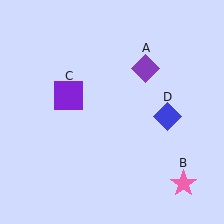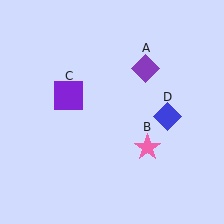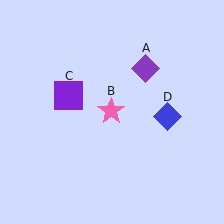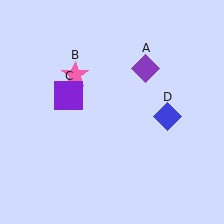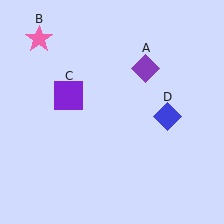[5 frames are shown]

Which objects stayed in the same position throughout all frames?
Purple diamond (object A) and purple square (object C) and blue diamond (object D) remained stationary.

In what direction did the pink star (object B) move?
The pink star (object B) moved up and to the left.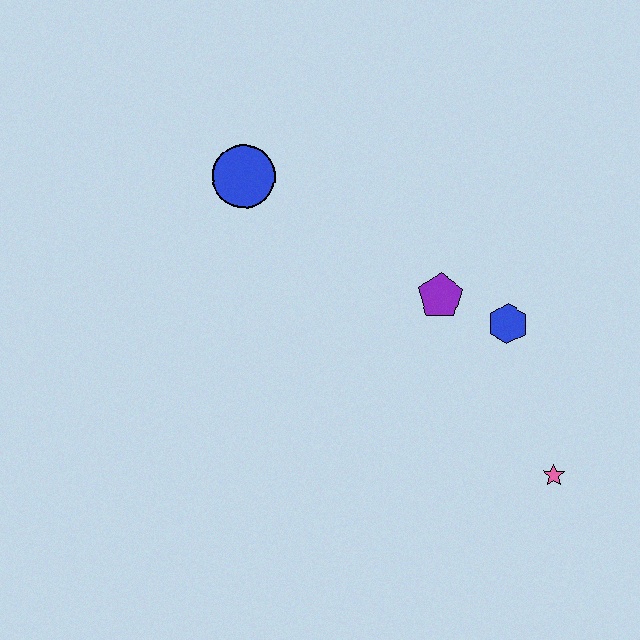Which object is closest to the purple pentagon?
The blue hexagon is closest to the purple pentagon.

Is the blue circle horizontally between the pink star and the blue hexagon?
No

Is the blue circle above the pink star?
Yes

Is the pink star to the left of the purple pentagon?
No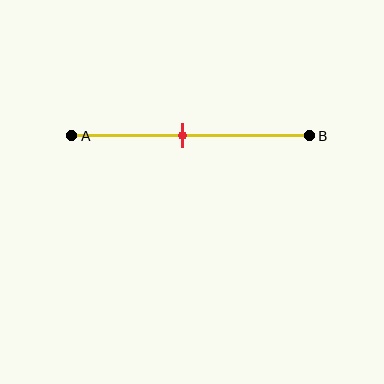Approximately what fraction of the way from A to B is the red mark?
The red mark is approximately 45% of the way from A to B.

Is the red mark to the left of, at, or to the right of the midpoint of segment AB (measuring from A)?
The red mark is to the left of the midpoint of segment AB.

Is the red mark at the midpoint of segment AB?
No, the mark is at about 45% from A, not at the 50% midpoint.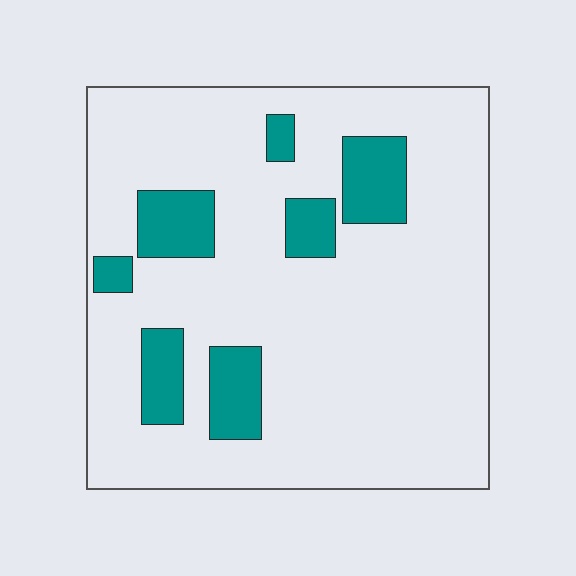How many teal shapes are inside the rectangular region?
7.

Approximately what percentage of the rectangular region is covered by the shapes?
Approximately 15%.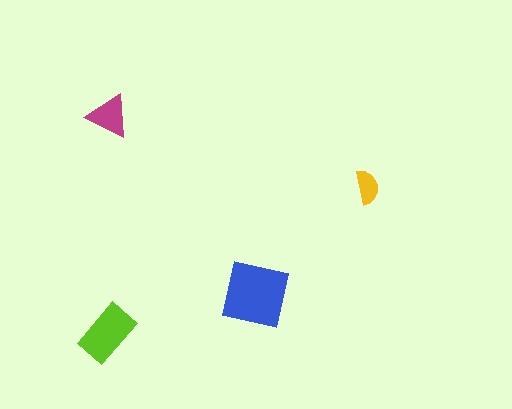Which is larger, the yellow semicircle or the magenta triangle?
The magenta triangle.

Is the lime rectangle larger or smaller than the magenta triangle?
Larger.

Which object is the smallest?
The yellow semicircle.